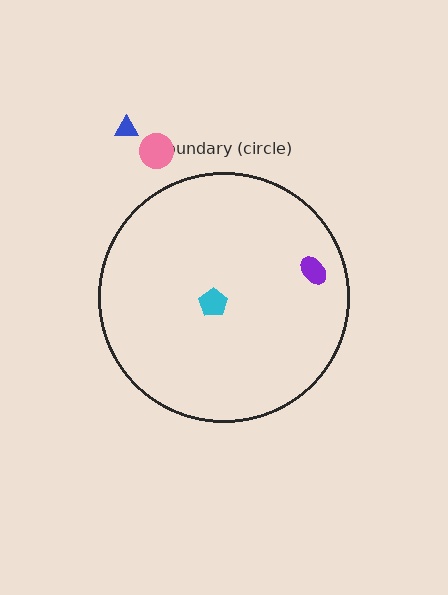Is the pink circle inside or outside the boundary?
Outside.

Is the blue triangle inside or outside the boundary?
Outside.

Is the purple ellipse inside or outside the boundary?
Inside.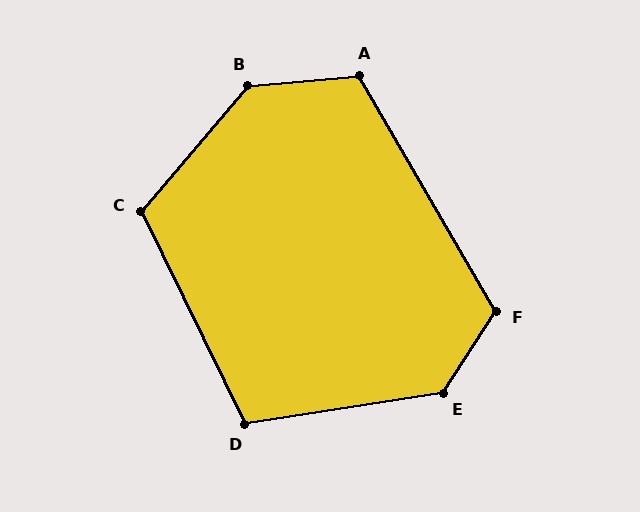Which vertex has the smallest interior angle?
D, at approximately 107 degrees.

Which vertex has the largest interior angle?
B, at approximately 136 degrees.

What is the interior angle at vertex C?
Approximately 114 degrees (obtuse).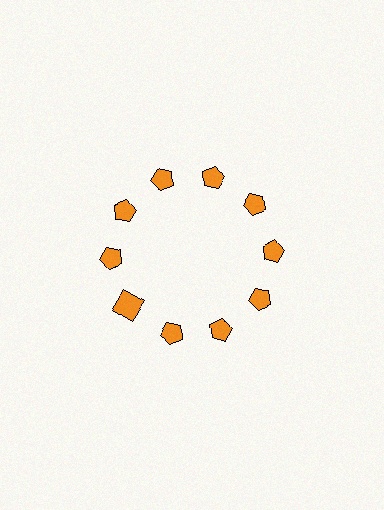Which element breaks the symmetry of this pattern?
The orange square at roughly the 8 o'clock position breaks the symmetry. All other shapes are orange pentagons.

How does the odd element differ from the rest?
It has a different shape: square instead of pentagon.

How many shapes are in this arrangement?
There are 10 shapes arranged in a ring pattern.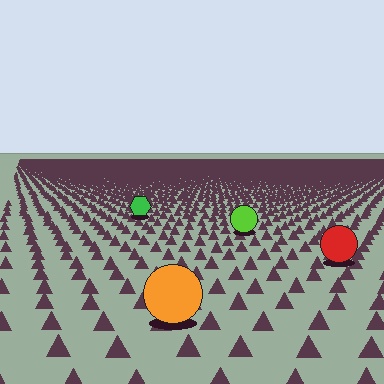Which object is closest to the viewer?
The orange circle is closest. The texture marks near it are larger and more spread out.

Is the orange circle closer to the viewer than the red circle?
Yes. The orange circle is closer — you can tell from the texture gradient: the ground texture is coarser near it.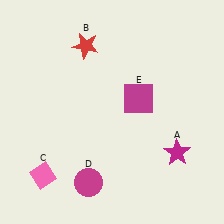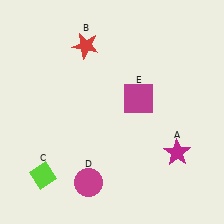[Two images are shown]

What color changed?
The diamond (C) changed from pink in Image 1 to lime in Image 2.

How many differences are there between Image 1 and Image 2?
There is 1 difference between the two images.